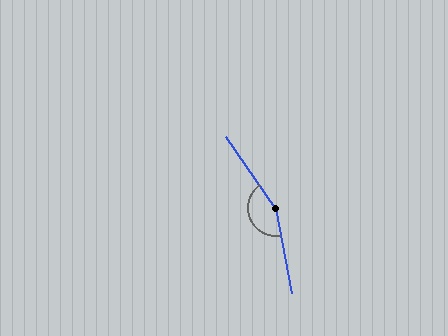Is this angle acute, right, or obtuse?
It is obtuse.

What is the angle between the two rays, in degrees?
Approximately 155 degrees.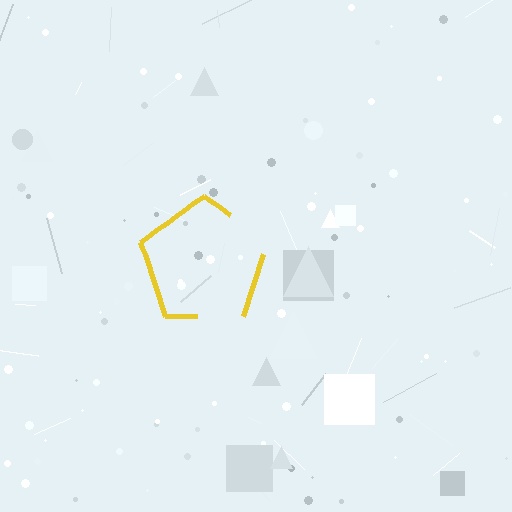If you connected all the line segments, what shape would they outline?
They would outline a pentagon.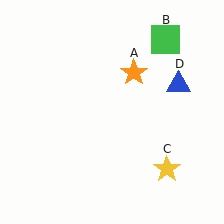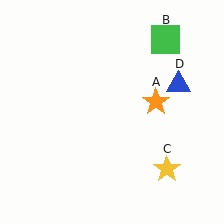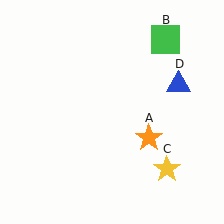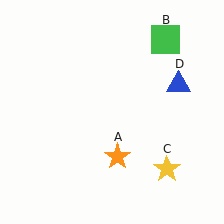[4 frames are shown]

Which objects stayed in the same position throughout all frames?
Green square (object B) and yellow star (object C) and blue triangle (object D) remained stationary.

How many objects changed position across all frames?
1 object changed position: orange star (object A).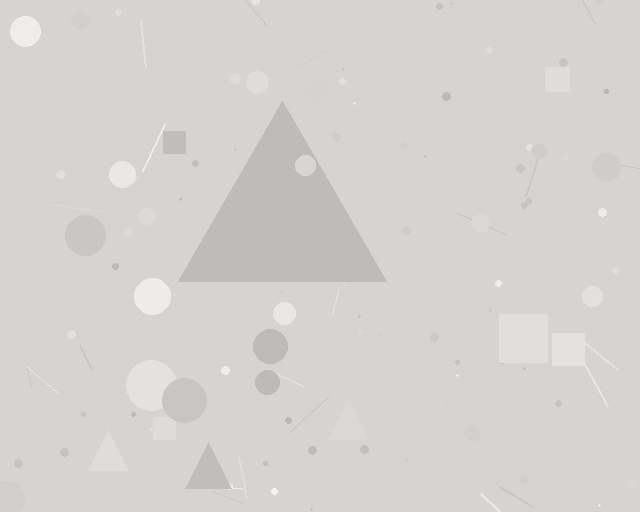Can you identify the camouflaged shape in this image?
The camouflaged shape is a triangle.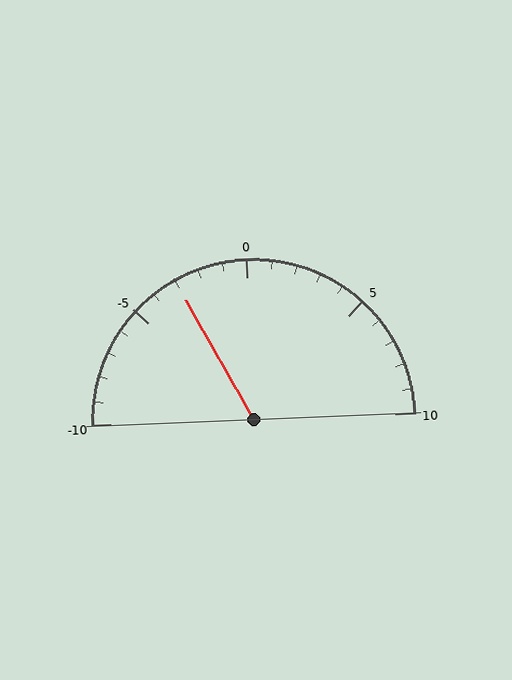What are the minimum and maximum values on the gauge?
The gauge ranges from -10 to 10.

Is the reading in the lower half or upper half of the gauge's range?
The reading is in the lower half of the range (-10 to 10).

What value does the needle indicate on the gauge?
The needle indicates approximately -3.